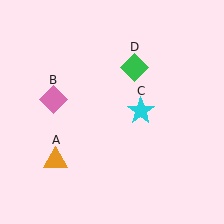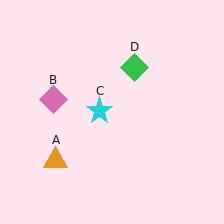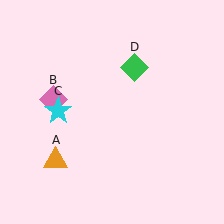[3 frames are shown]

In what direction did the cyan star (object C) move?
The cyan star (object C) moved left.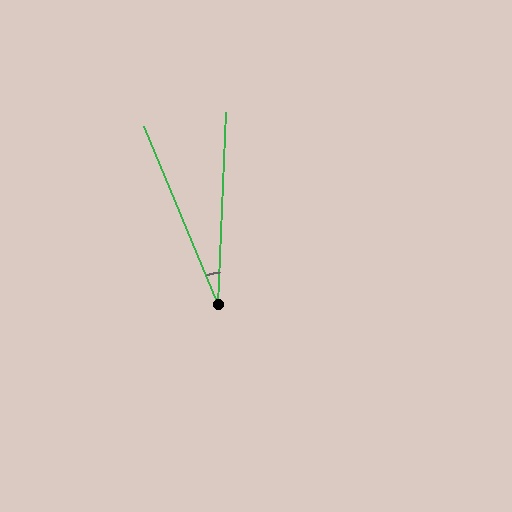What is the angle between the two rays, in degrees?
Approximately 25 degrees.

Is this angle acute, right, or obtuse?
It is acute.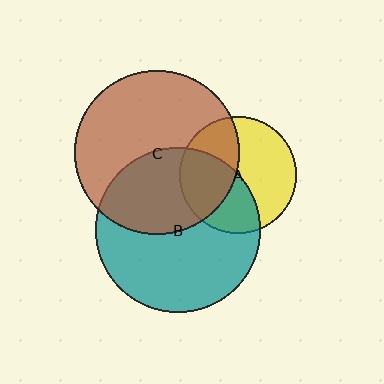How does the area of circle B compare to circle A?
Approximately 2.0 times.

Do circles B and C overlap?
Yes.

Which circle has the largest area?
Circle B (teal).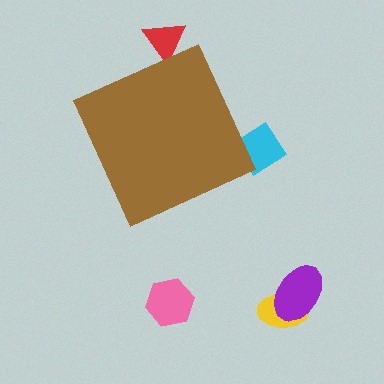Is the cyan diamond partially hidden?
Yes, the cyan diamond is partially hidden behind the brown diamond.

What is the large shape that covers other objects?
A brown diamond.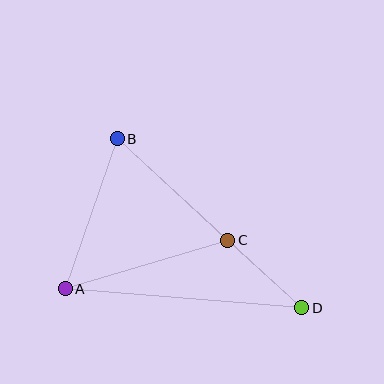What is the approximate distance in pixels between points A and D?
The distance between A and D is approximately 237 pixels.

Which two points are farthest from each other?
Points B and D are farthest from each other.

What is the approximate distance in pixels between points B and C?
The distance between B and C is approximately 150 pixels.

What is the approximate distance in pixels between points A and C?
The distance between A and C is approximately 170 pixels.